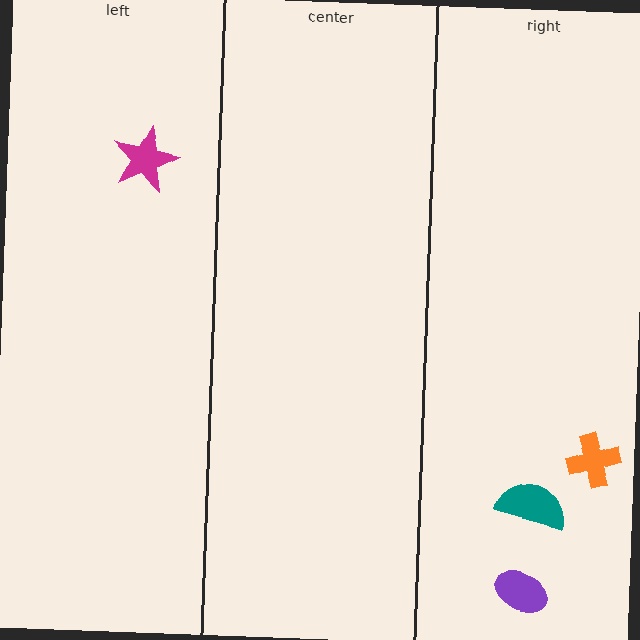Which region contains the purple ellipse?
The right region.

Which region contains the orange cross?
The right region.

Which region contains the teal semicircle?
The right region.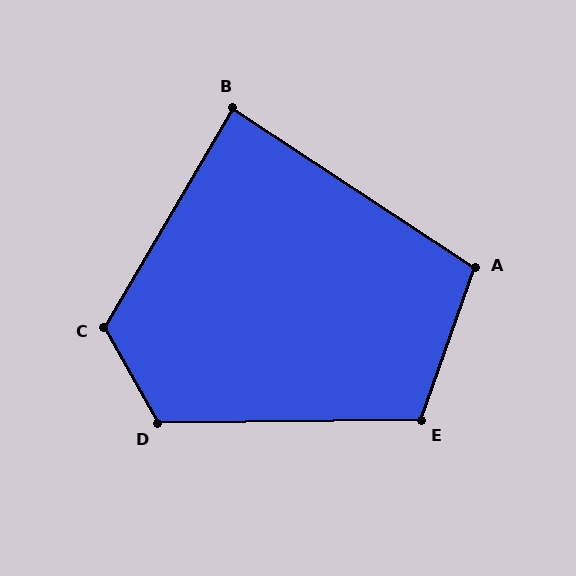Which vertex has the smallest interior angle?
B, at approximately 87 degrees.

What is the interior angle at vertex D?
Approximately 118 degrees (obtuse).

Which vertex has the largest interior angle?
C, at approximately 120 degrees.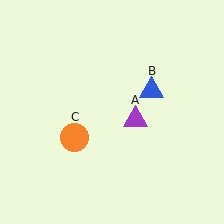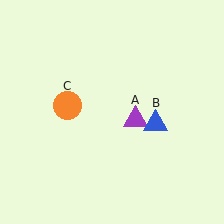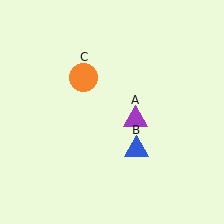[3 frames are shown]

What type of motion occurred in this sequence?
The blue triangle (object B), orange circle (object C) rotated clockwise around the center of the scene.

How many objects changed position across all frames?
2 objects changed position: blue triangle (object B), orange circle (object C).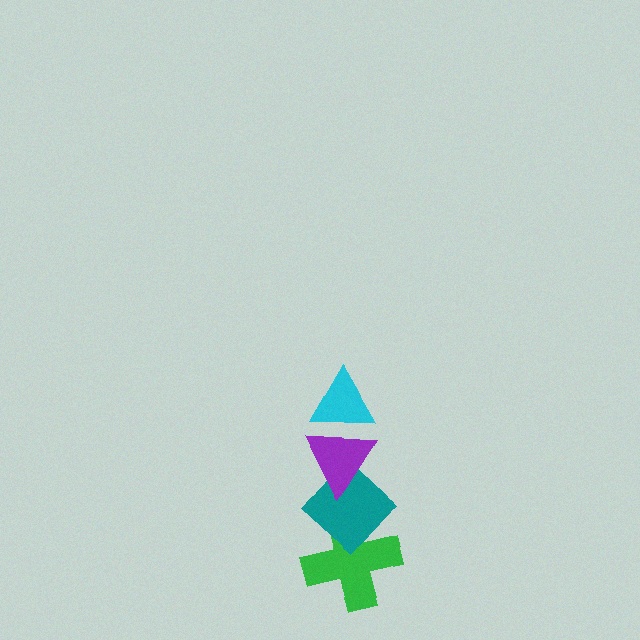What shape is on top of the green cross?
The teal diamond is on top of the green cross.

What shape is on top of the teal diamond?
The purple triangle is on top of the teal diamond.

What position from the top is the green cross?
The green cross is 4th from the top.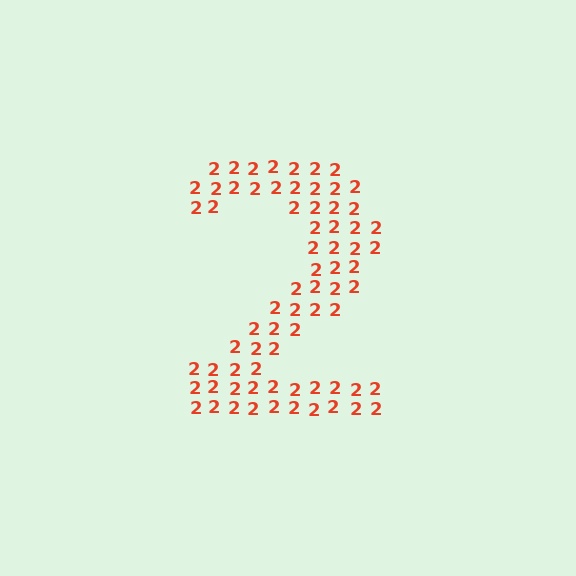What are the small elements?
The small elements are digit 2's.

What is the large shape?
The large shape is the digit 2.